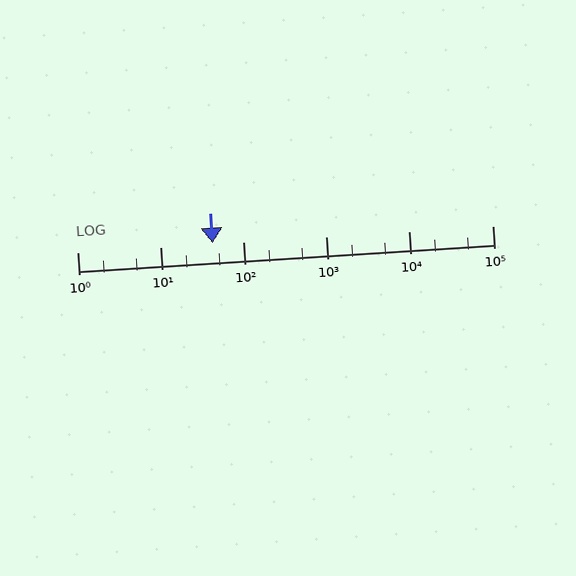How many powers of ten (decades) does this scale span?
The scale spans 5 decades, from 1 to 100000.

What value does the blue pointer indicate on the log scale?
The pointer indicates approximately 43.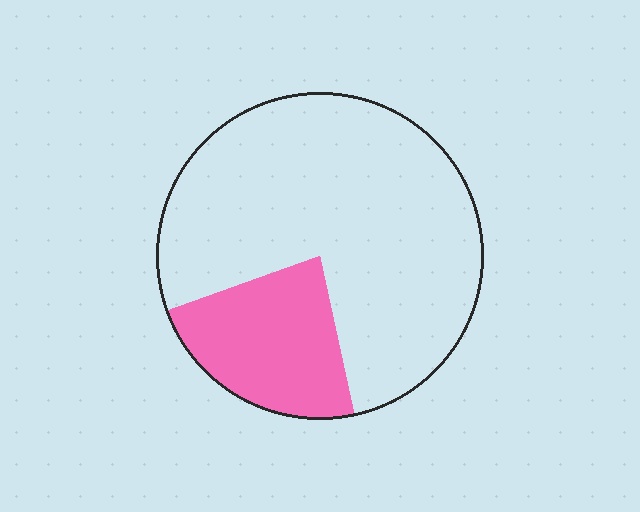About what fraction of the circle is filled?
About one quarter (1/4).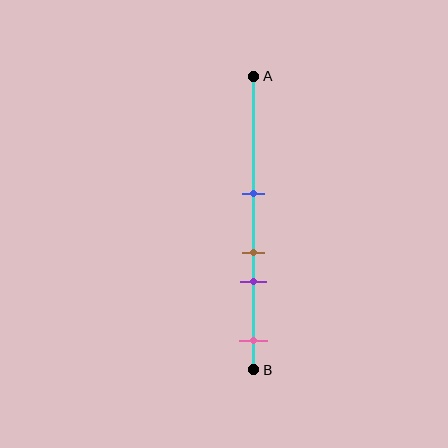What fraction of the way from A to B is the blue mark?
The blue mark is approximately 40% (0.4) of the way from A to B.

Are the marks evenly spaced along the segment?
No, the marks are not evenly spaced.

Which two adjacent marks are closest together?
The brown and purple marks are the closest adjacent pair.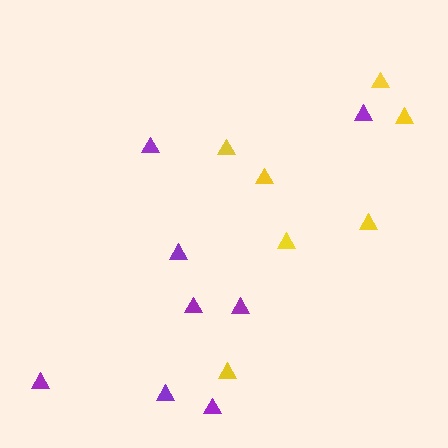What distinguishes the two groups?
There are 2 groups: one group of purple triangles (8) and one group of yellow triangles (7).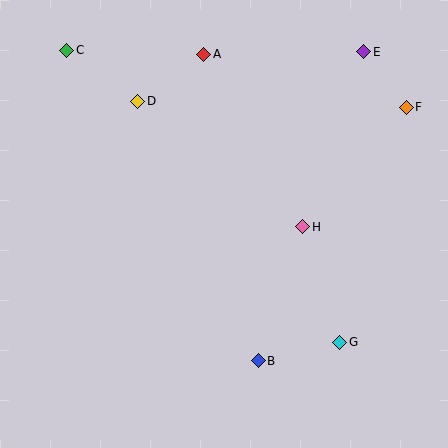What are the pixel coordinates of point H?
Point H is at (303, 227).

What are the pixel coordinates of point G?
Point G is at (340, 342).